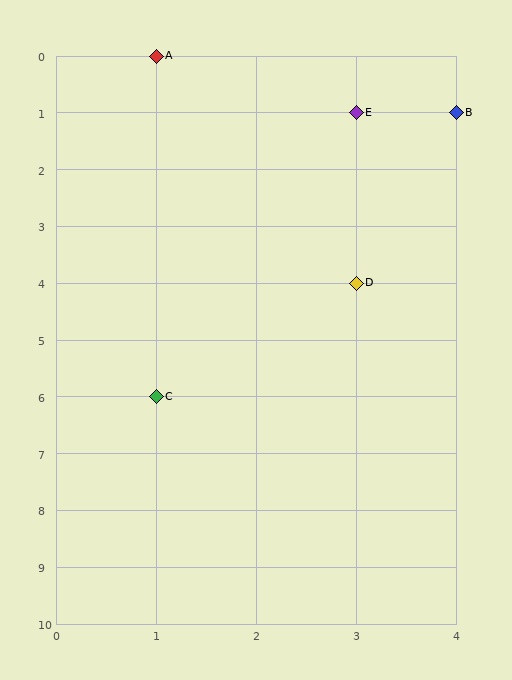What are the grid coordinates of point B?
Point B is at grid coordinates (4, 1).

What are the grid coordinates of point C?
Point C is at grid coordinates (1, 6).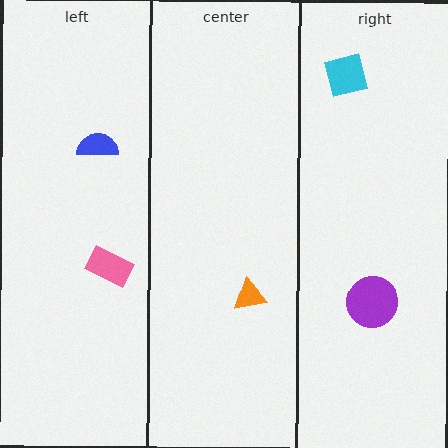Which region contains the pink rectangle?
The left region.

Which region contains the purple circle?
The right region.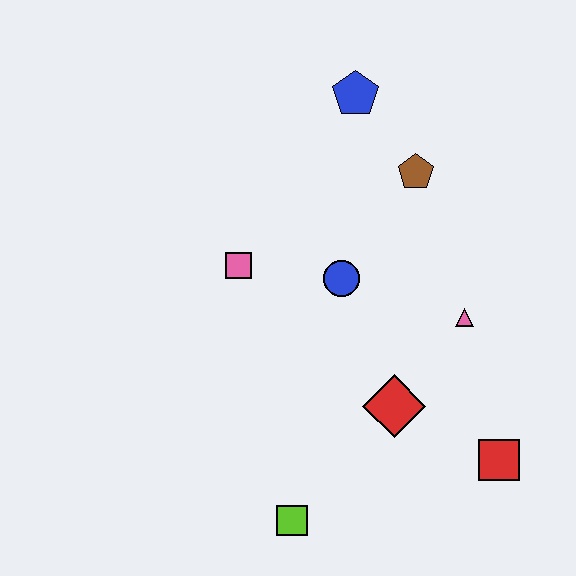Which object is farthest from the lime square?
The blue pentagon is farthest from the lime square.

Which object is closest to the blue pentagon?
The brown pentagon is closest to the blue pentagon.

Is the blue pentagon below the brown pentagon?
No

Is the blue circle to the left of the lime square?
No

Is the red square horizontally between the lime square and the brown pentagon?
No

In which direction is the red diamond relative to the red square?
The red diamond is to the left of the red square.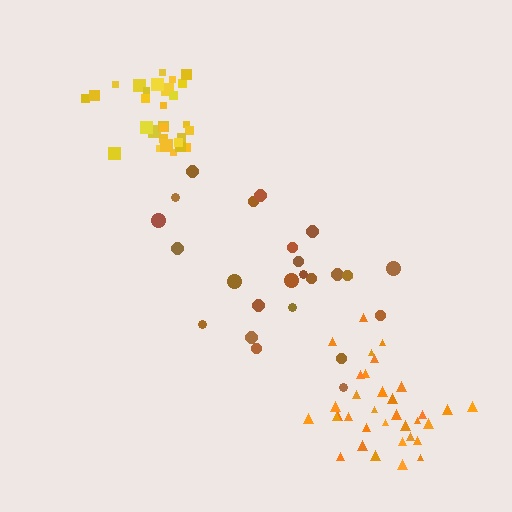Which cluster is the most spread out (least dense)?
Brown.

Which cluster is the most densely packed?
Yellow.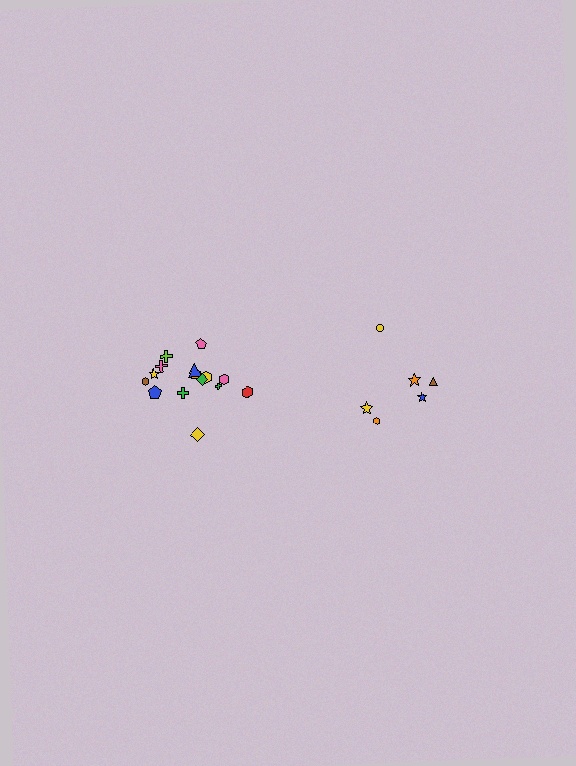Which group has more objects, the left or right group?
The left group.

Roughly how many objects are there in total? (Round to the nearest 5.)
Roughly 20 objects in total.